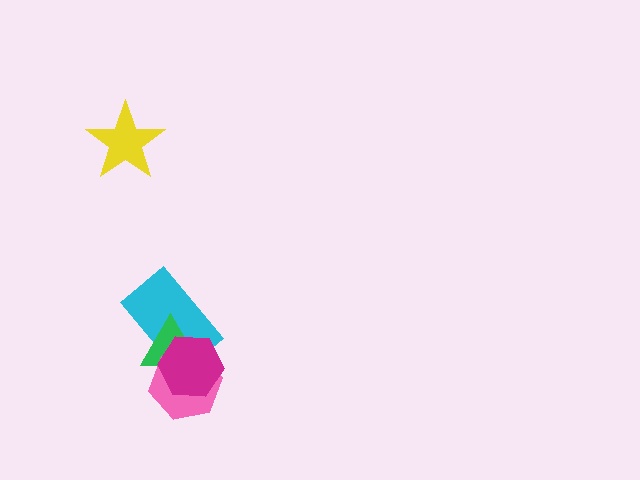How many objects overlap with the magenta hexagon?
3 objects overlap with the magenta hexagon.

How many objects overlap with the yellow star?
0 objects overlap with the yellow star.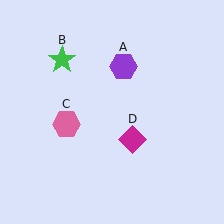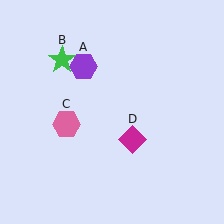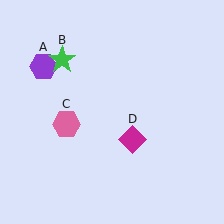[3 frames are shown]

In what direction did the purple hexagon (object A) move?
The purple hexagon (object A) moved left.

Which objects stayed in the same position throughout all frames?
Green star (object B) and pink hexagon (object C) and magenta diamond (object D) remained stationary.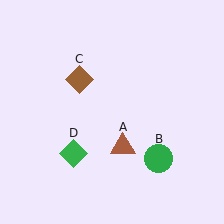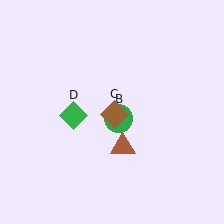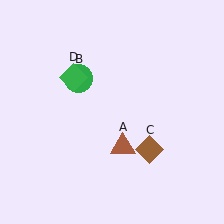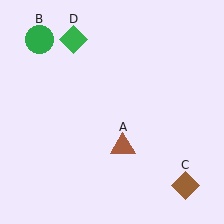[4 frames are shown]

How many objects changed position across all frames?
3 objects changed position: green circle (object B), brown diamond (object C), green diamond (object D).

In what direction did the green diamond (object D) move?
The green diamond (object D) moved up.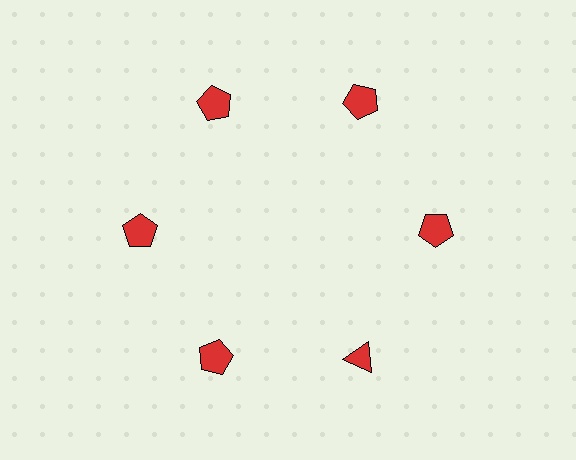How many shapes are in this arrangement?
There are 6 shapes arranged in a ring pattern.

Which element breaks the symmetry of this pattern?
The red triangle at roughly the 5 o'clock position breaks the symmetry. All other shapes are red pentagons.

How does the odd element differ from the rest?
It has a different shape: triangle instead of pentagon.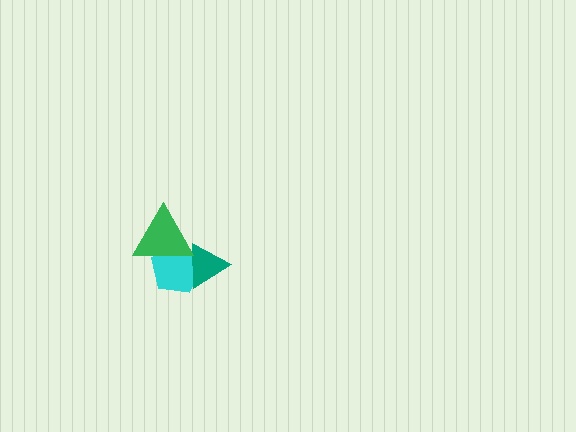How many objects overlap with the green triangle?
2 objects overlap with the green triangle.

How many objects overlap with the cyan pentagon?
2 objects overlap with the cyan pentagon.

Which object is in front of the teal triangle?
The green triangle is in front of the teal triangle.